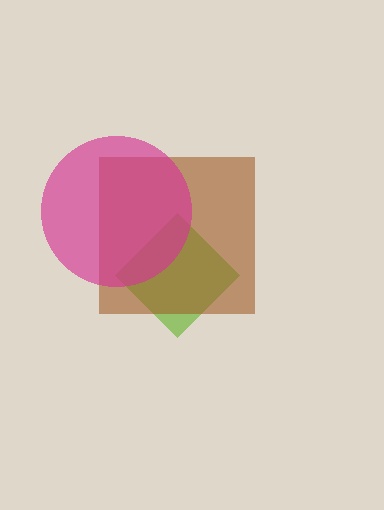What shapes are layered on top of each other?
The layered shapes are: a lime diamond, a brown square, a magenta circle.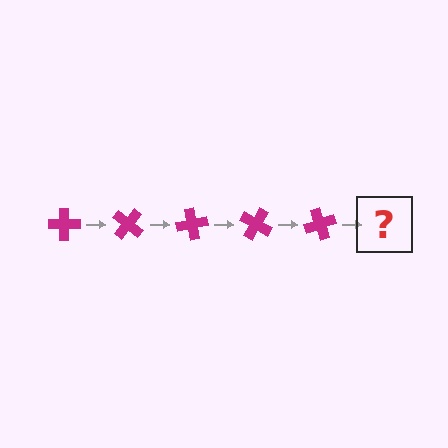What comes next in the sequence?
The next element should be a magenta cross rotated 200 degrees.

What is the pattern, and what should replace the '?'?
The pattern is that the cross rotates 40 degrees each step. The '?' should be a magenta cross rotated 200 degrees.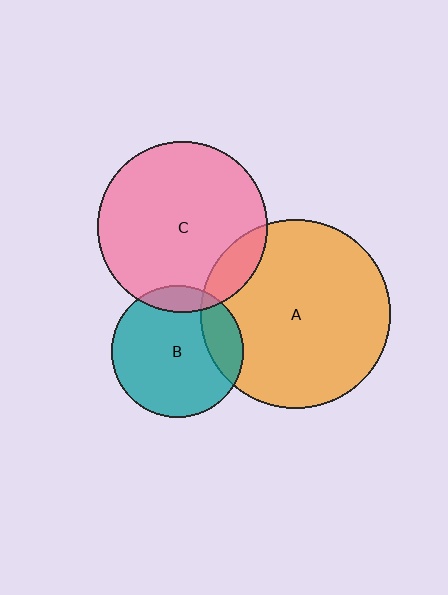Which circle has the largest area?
Circle A (orange).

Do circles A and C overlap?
Yes.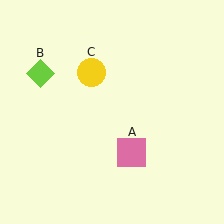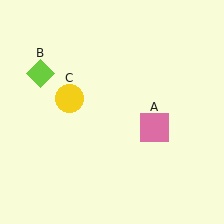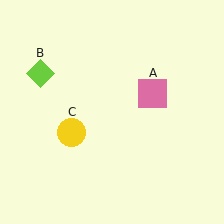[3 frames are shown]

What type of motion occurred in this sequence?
The pink square (object A), yellow circle (object C) rotated counterclockwise around the center of the scene.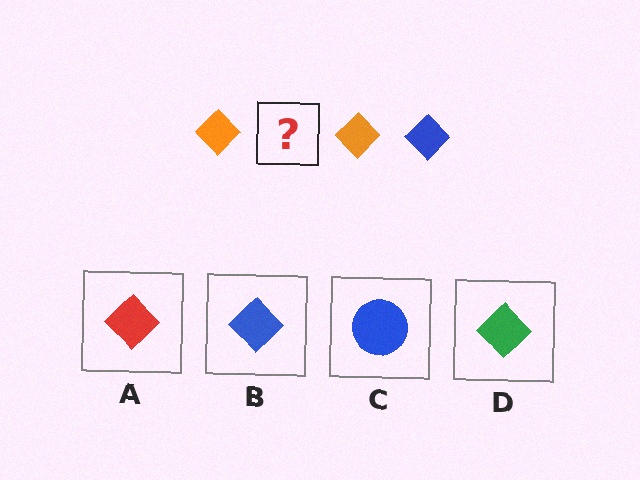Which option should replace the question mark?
Option B.